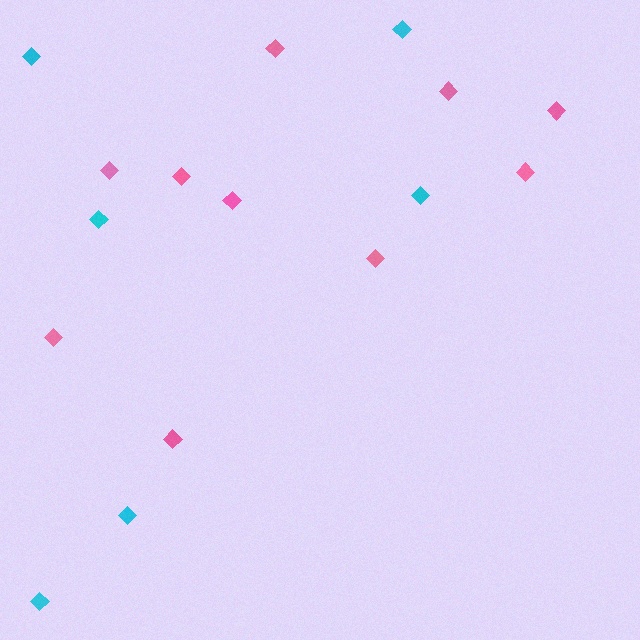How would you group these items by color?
There are 2 groups: one group of cyan diamonds (6) and one group of pink diamonds (10).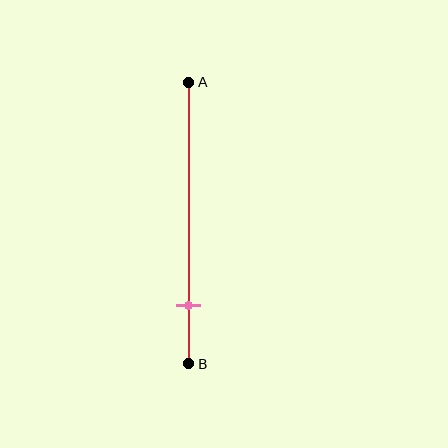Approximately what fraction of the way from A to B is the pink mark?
The pink mark is approximately 80% of the way from A to B.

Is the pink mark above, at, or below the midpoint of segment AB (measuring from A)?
The pink mark is below the midpoint of segment AB.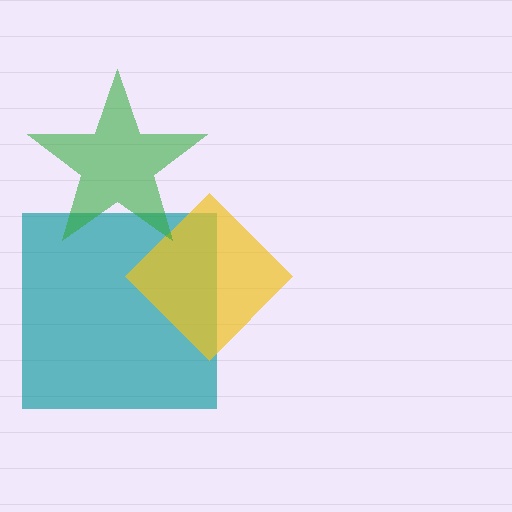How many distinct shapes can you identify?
There are 3 distinct shapes: a teal square, a yellow diamond, a green star.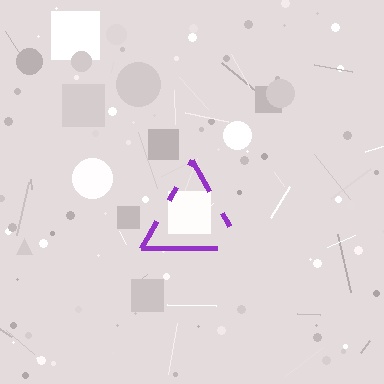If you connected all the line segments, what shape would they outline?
They would outline a triangle.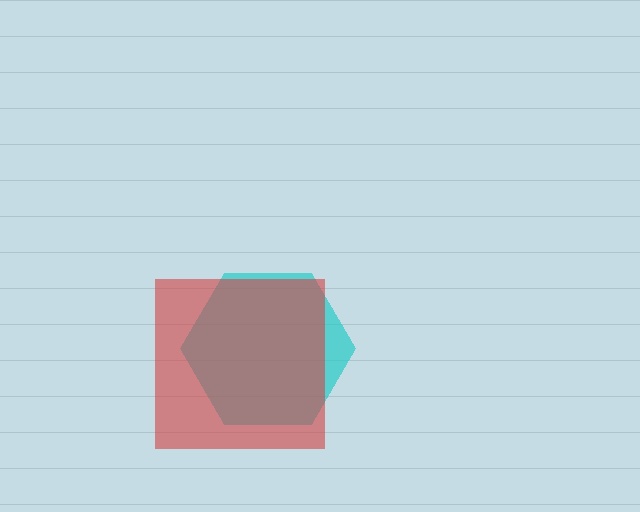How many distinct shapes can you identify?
There are 2 distinct shapes: a cyan hexagon, a red square.